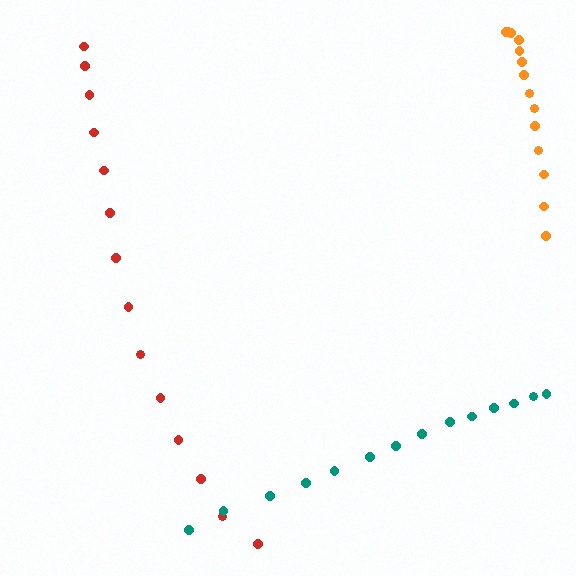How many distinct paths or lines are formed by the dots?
There are 3 distinct paths.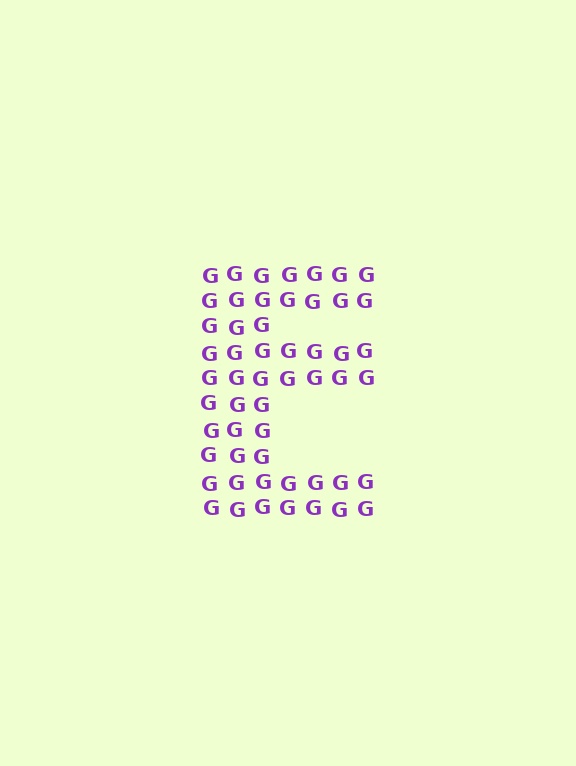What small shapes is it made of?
It is made of small letter G's.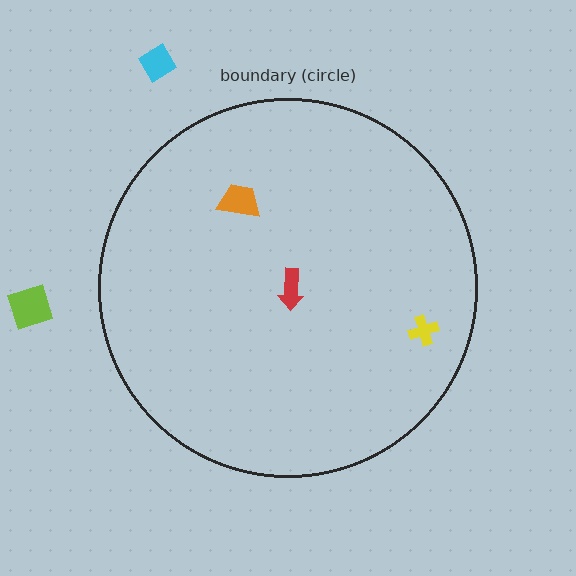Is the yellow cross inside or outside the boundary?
Inside.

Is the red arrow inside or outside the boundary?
Inside.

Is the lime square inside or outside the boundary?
Outside.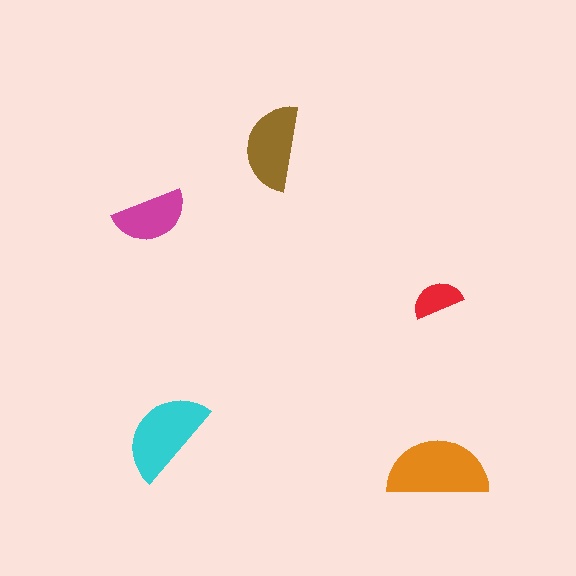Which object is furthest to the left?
The magenta semicircle is leftmost.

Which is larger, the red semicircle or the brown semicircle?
The brown one.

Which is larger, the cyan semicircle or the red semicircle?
The cyan one.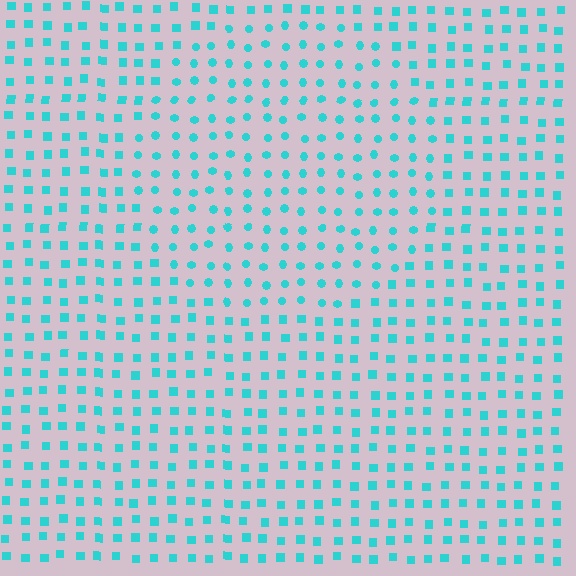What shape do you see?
I see a circle.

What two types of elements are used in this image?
The image uses circles inside the circle region and squares outside it.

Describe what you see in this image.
The image is filled with small cyan elements arranged in a uniform grid. A circle-shaped region contains circles, while the surrounding area contains squares. The boundary is defined purely by the change in element shape.